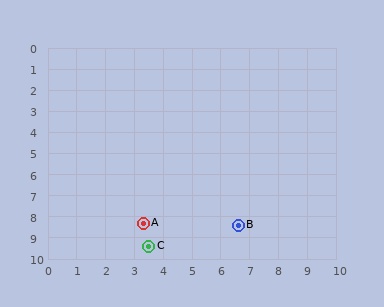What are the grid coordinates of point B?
Point B is at approximately (6.6, 8.4).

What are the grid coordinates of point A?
Point A is at approximately (3.3, 8.3).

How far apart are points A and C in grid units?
Points A and C are about 1.1 grid units apart.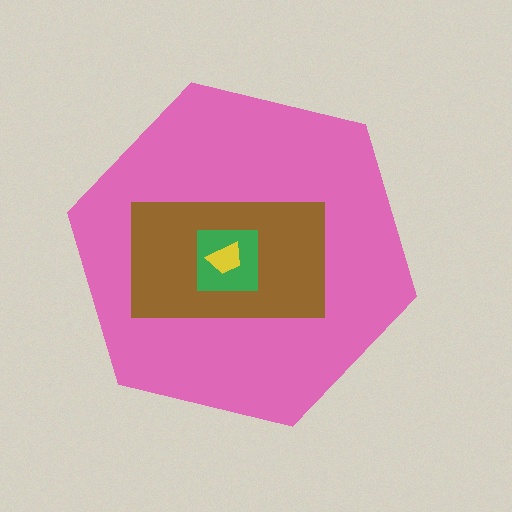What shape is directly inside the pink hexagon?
The brown rectangle.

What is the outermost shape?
The pink hexagon.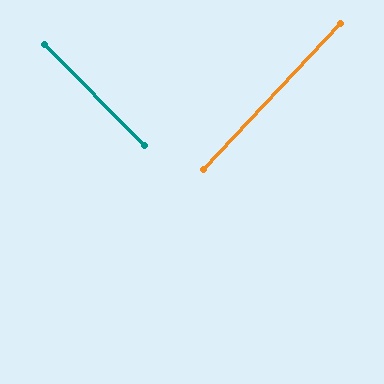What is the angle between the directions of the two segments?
Approximately 88 degrees.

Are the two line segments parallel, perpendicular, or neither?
Perpendicular — they meet at approximately 88°.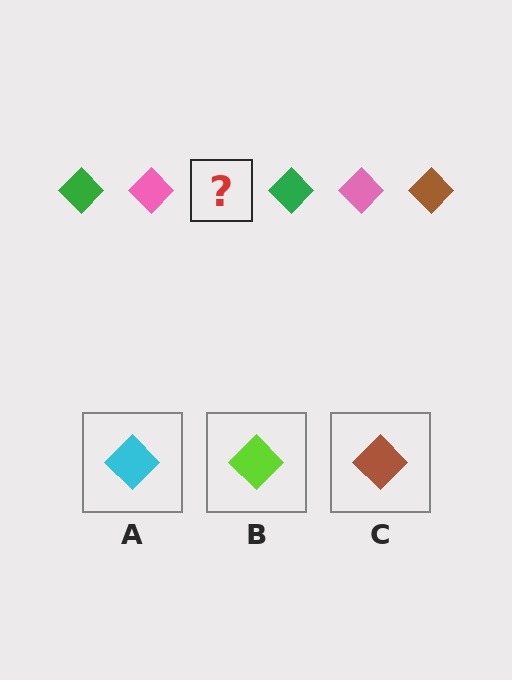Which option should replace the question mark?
Option C.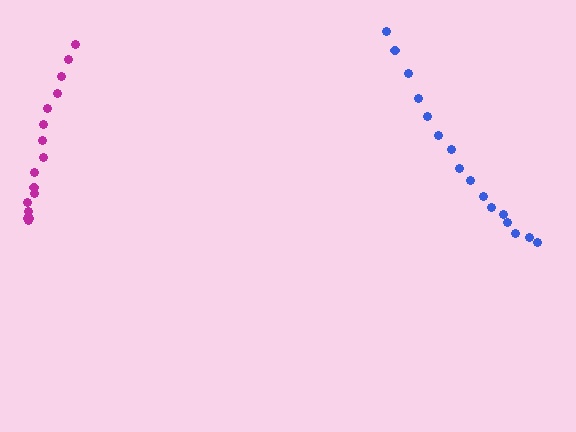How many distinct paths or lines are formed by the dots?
There are 2 distinct paths.